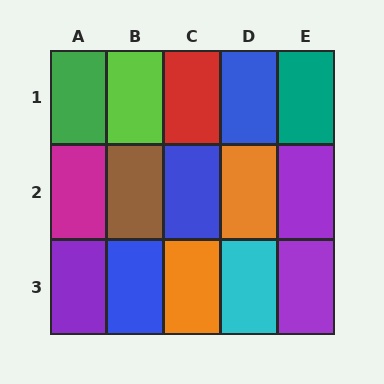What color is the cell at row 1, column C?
Red.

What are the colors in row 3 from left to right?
Purple, blue, orange, cyan, purple.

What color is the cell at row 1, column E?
Teal.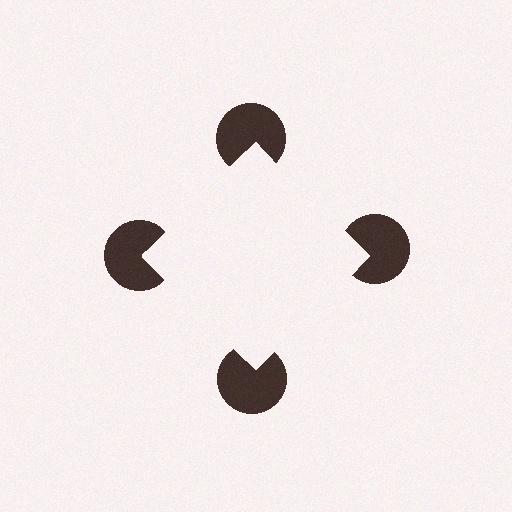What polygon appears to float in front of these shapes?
An illusory square — its edges are inferred from the aligned wedge cuts in the pac-man discs, not physically drawn.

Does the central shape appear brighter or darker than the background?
It typically appears slightly brighter than the background, even though no actual brightness change is drawn.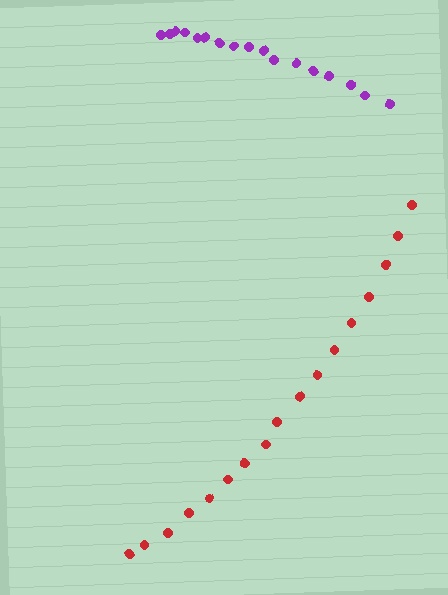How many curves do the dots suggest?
There are 2 distinct paths.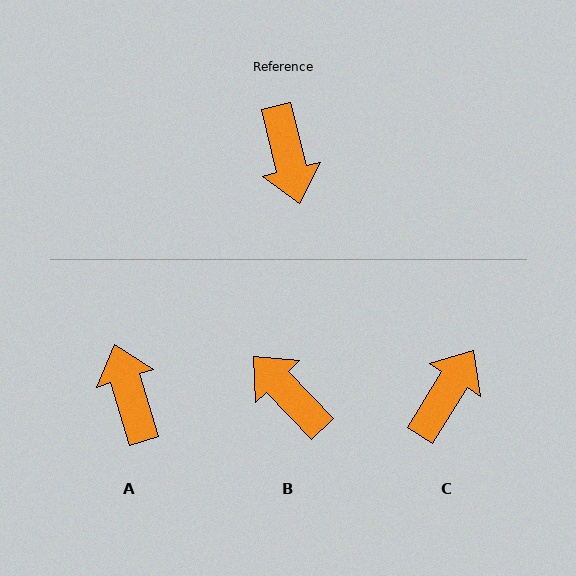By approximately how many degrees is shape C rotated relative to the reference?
Approximately 134 degrees counter-clockwise.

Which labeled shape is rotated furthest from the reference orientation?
A, about 177 degrees away.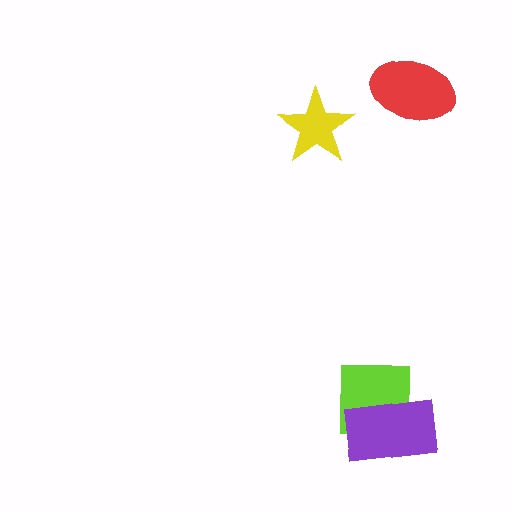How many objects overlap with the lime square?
1 object overlaps with the lime square.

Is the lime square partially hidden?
Yes, it is partially covered by another shape.